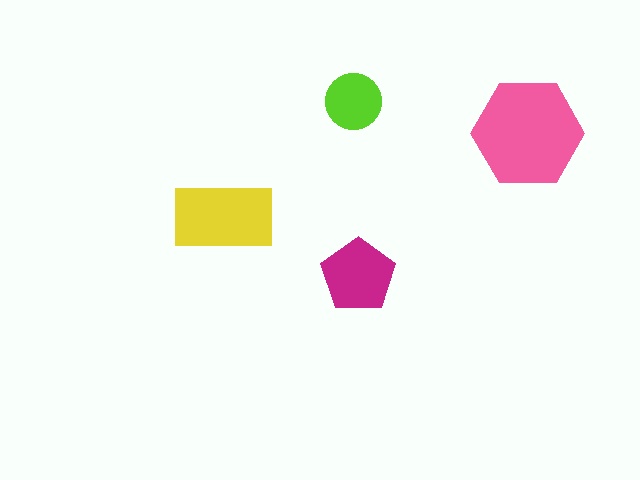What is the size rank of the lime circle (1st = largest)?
4th.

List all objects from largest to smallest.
The pink hexagon, the yellow rectangle, the magenta pentagon, the lime circle.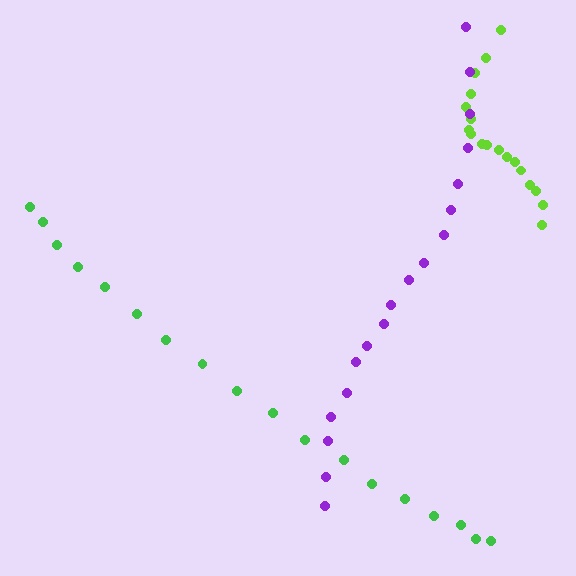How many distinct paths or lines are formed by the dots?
There are 3 distinct paths.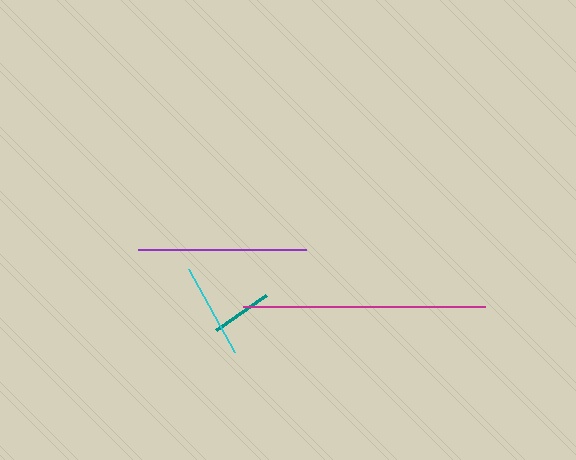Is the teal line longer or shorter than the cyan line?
The cyan line is longer than the teal line.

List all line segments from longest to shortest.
From longest to shortest: magenta, purple, cyan, teal.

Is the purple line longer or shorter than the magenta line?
The magenta line is longer than the purple line.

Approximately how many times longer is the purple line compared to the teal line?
The purple line is approximately 2.7 times the length of the teal line.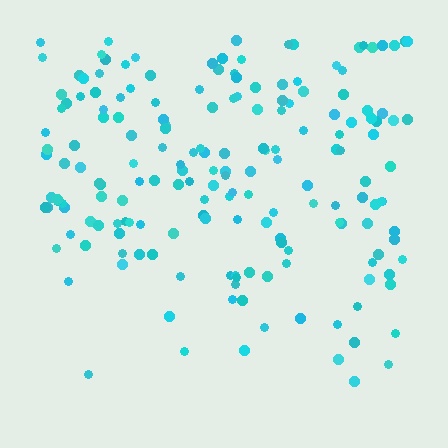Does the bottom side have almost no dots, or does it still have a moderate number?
Still a moderate number, just noticeably fewer than the top.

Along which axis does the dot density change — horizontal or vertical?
Vertical.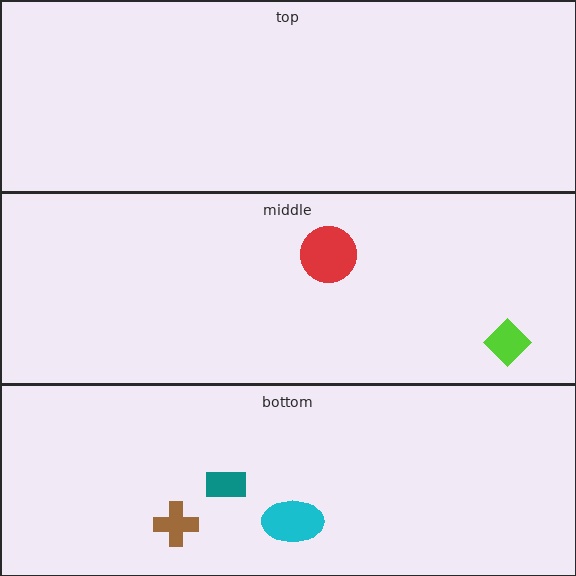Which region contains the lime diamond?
The middle region.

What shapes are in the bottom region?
The brown cross, the cyan ellipse, the teal rectangle.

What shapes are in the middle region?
The lime diamond, the red circle.